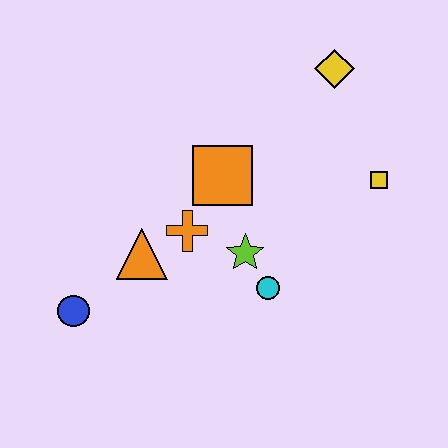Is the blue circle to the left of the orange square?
Yes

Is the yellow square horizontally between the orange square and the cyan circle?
No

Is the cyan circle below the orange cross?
Yes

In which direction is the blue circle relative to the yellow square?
The blue circle is to the left of the yellow square.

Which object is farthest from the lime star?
The yellow diamond is farthest from the lime star.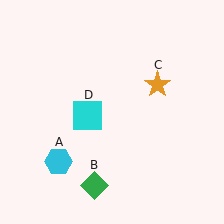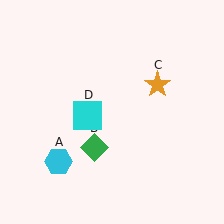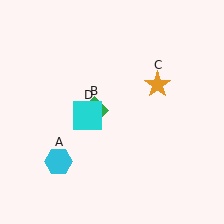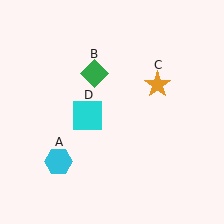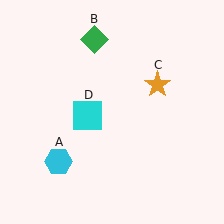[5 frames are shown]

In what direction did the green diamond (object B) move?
The green diamond (object B) moved up.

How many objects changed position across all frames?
1 object changed position: green diamond (object B).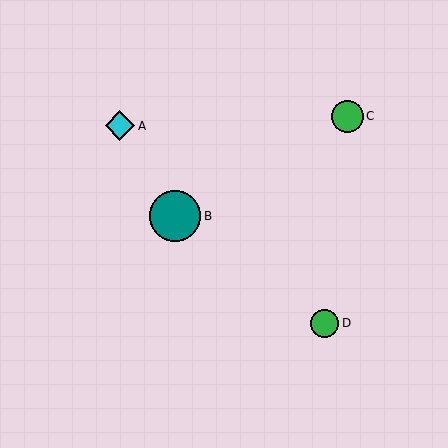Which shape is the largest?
The teal circle (labeled B) is the largest.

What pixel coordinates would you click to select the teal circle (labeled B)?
Click at (175, 216) to select the teal circle B.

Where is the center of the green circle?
The center of the green circle is at (325, 323).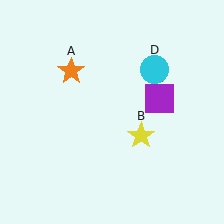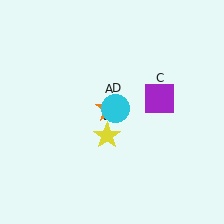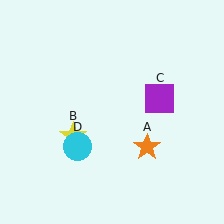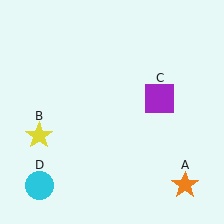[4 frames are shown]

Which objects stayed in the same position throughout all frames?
Purple square (object C) remained stationary.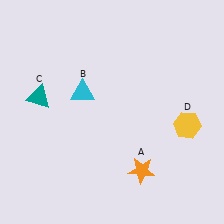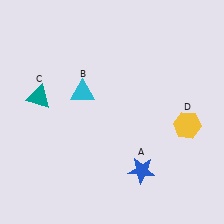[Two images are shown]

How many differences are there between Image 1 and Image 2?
There is 1 difference between the two images.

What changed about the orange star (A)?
In Image 1, A is orange. In Image 2, it changed to blue.